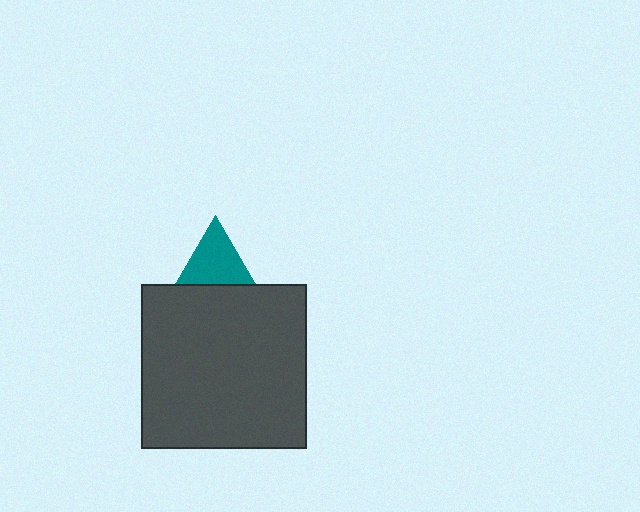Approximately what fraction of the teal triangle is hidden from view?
Roughly 37% of the teal triangle is hidden behind the dark gray square.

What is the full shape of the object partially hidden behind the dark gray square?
The partially hidden object is a teal triangle.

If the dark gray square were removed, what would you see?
You would see the complete teal triangle.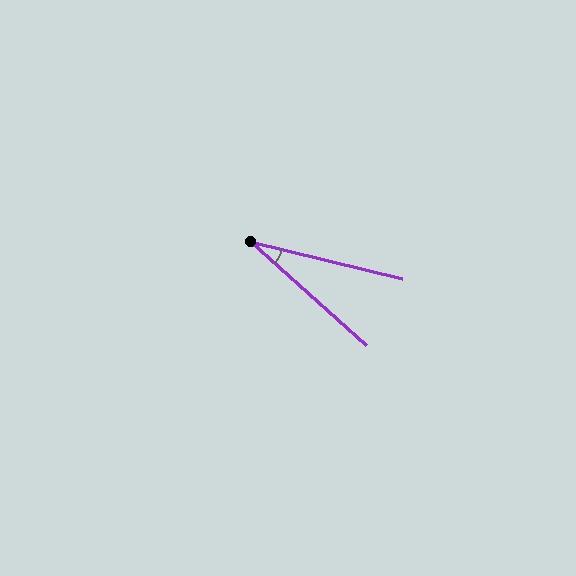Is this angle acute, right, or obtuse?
It is acute.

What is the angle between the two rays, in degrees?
Approximately 28 degrees.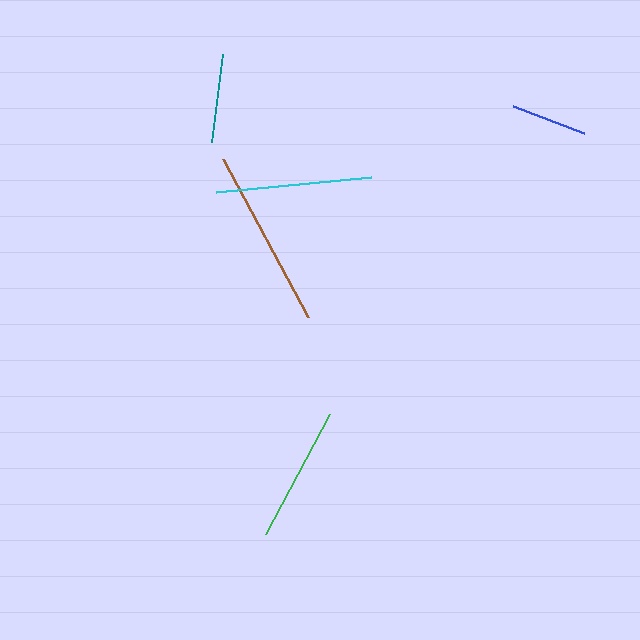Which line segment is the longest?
The brown line is the longest at approximately 180 pixels.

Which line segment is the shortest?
The blue line is the shortest at approximately 76 pixels.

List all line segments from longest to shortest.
From longest to shortest: brown, cyan, green, teal, blue.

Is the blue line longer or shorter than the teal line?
The teal line is longer than the blue line.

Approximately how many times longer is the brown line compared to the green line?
The brown line is approximately 1.3 times the length of the green line.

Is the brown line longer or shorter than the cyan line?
The brown line is longer than the cyan line.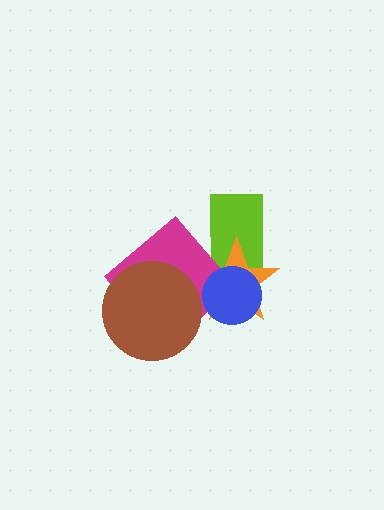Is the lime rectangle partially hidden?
Yes, it is partially covered by another shape.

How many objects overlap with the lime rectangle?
3 objects overlap with the lime rectangle.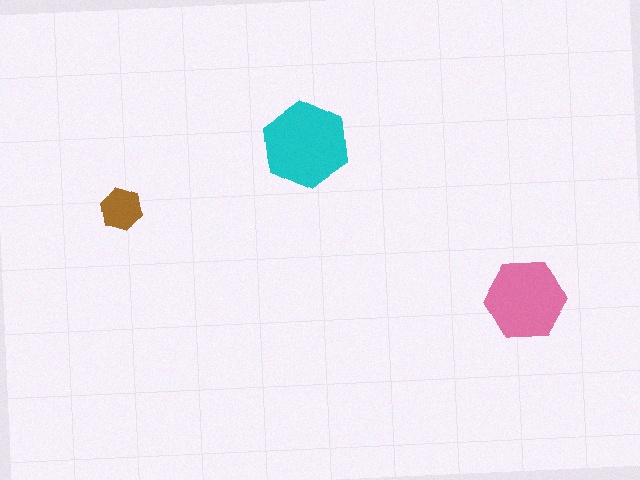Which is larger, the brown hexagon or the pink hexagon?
The pink one.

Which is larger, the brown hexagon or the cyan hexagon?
The cyan one.